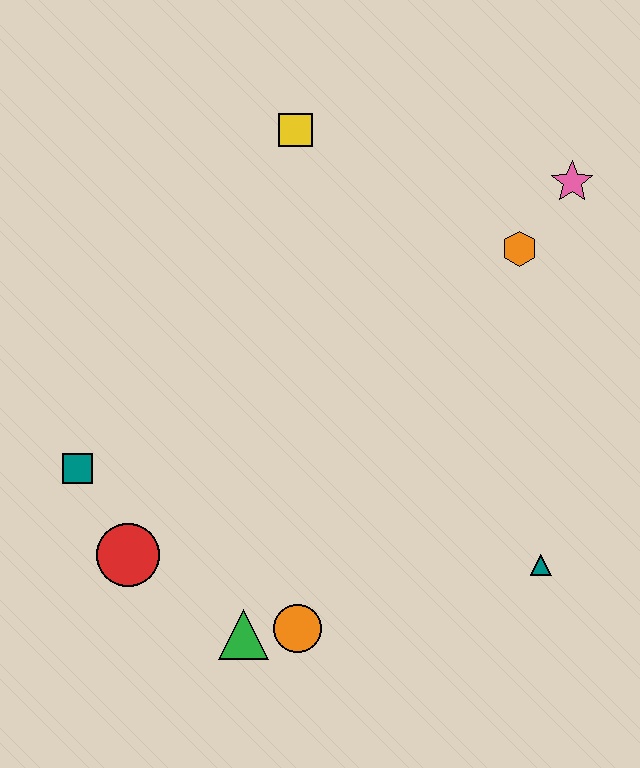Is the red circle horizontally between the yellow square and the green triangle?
No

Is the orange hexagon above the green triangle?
Yes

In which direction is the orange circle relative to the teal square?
The orange circle is to the right of the teal square.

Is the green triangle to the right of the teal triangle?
No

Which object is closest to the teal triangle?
The orange circle is closest to the teal triangle.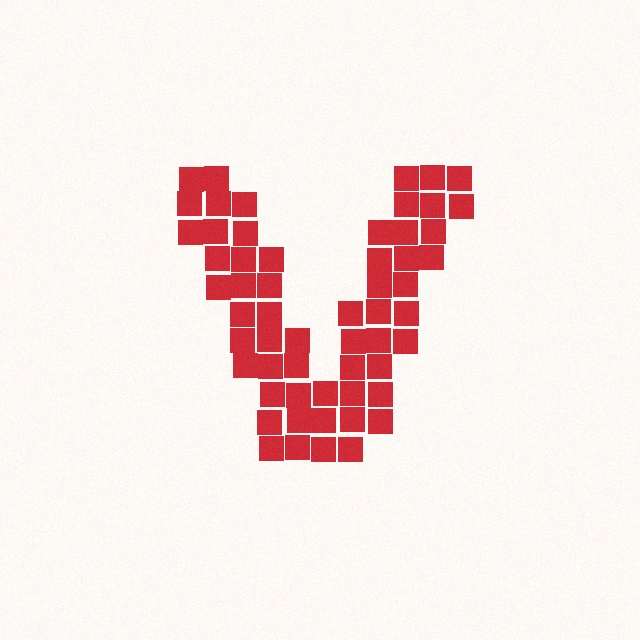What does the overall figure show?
The overall figure shows the letter V.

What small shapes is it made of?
It is made of small squares.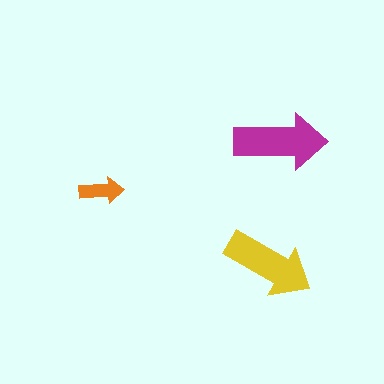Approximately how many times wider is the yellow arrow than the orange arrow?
About 2 times wider.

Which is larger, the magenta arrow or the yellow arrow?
The magenta one.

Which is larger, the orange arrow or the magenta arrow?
The magenta one.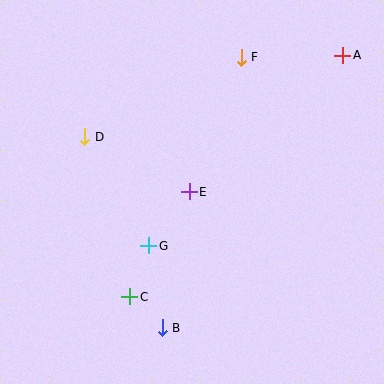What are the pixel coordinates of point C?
Point C is at (130, 297).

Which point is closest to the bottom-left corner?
Point C is closest to the bottom-left corner.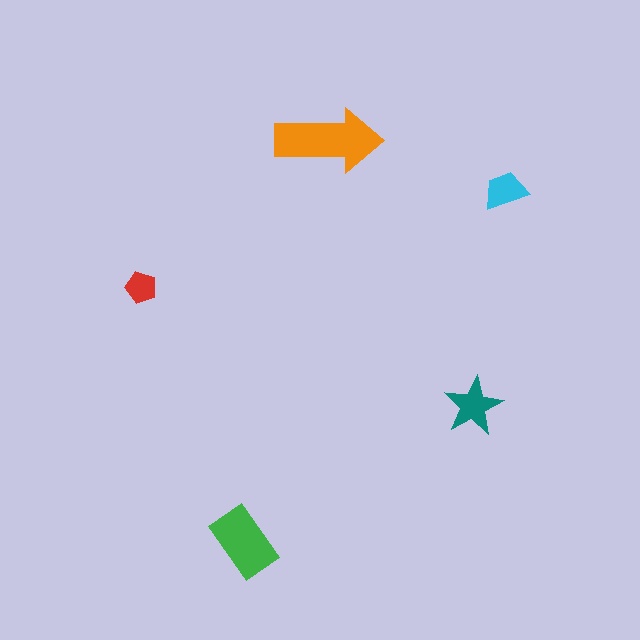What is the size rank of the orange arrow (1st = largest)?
1st.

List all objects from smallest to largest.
The red pentagon, the cyan trapezoid, the teal star, the green rectangle, the orange arrow.